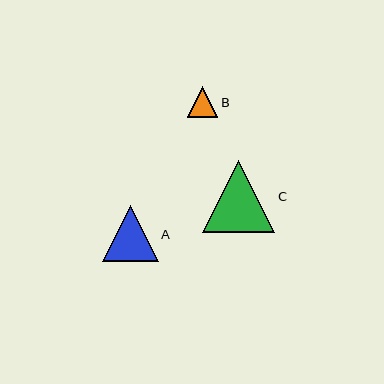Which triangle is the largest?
Triangle C is the largest with a size of approximately 72 pixels.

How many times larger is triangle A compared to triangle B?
Triangle A is approximately 1.8 times the size of triangle B.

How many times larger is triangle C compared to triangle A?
Triangle C is approximately 1.3 times the size of triangle A.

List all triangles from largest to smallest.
From largest to smallest: C, A, B.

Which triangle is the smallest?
Triangle B is the smallest with a size of approximately 31 pixels.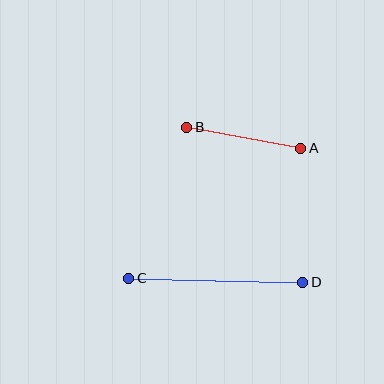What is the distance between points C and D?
The distance is approximately 174 pixels.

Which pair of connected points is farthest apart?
Points C and D are farthest apart.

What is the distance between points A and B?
The distance is approximately 116 pixels.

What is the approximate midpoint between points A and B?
The midpoint is at approximately (244, 138) pixels.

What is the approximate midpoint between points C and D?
The midpoint is at approximately (216, 280) pixels.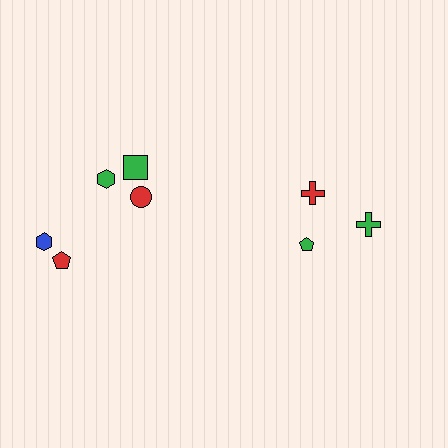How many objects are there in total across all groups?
There are 8 objects.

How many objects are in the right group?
There are 3 objects.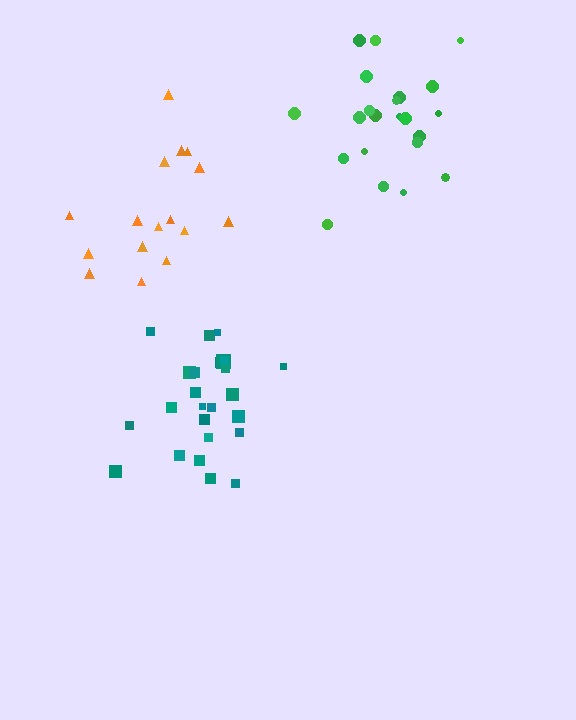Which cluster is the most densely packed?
Teal.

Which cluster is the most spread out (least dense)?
Orange.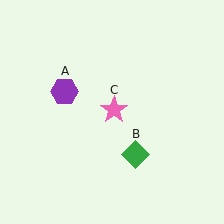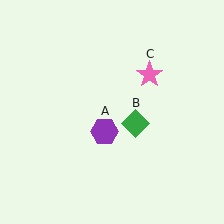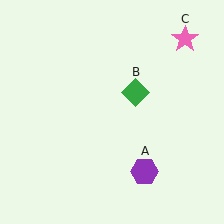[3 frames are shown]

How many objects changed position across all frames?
3 objects changed position: purple hexagon (object A), green diamond (object B), pink star (object C).